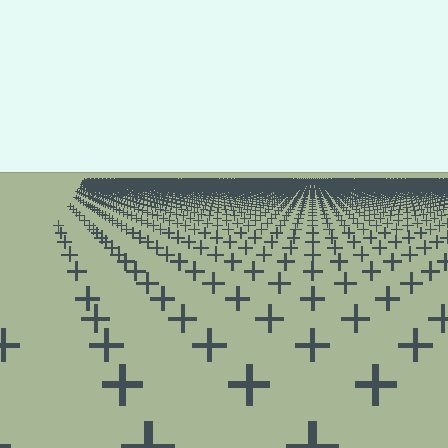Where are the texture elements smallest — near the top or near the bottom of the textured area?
Near the top.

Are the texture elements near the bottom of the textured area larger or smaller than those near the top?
Larger. Near the bottom, elements are closer to the viewer and appear at a bigger on-screen size.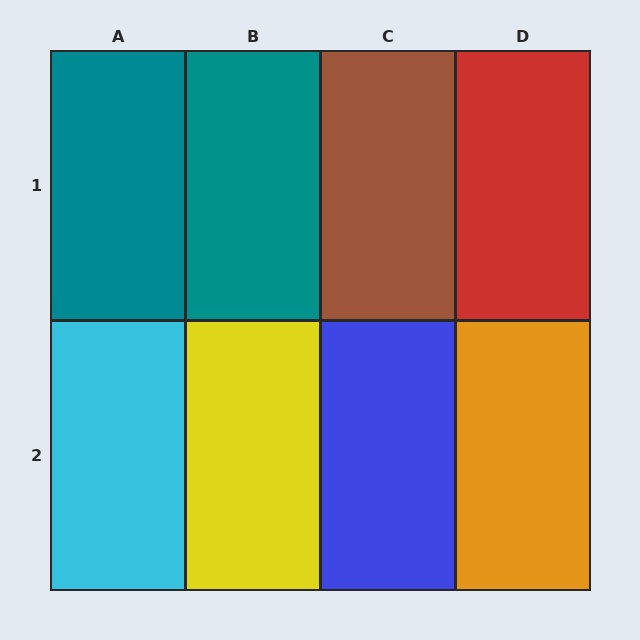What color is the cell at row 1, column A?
Teal.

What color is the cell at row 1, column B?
Teal.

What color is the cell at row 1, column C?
Brown.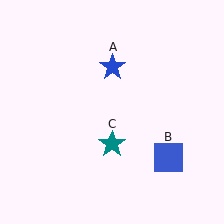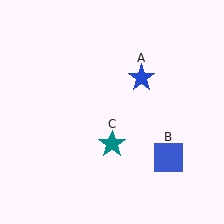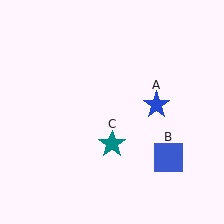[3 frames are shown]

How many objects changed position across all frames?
1 object changed position: blue star (object A).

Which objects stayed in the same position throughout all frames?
Blue square (object B) and teal star (object C) remained stationary.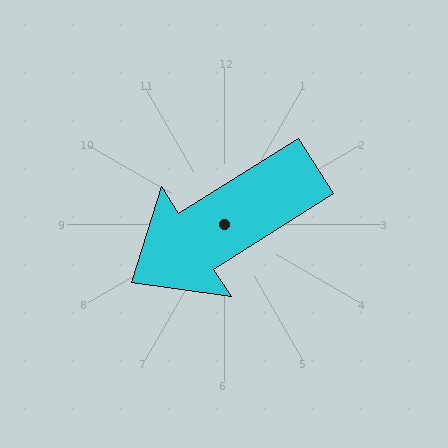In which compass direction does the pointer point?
Southwest.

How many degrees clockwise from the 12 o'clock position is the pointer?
Approximately 238 degrees.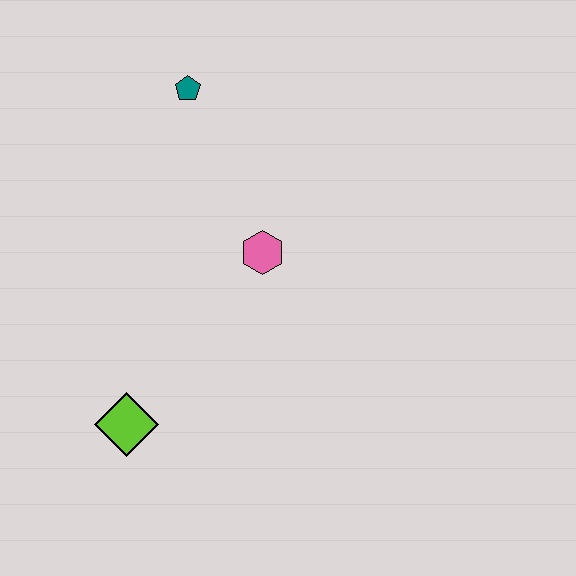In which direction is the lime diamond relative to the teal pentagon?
The lime diamond is below the teal pentagon.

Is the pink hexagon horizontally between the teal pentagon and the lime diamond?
No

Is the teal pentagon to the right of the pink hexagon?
No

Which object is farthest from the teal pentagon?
The lime diamond is farthest from the teal pentagon.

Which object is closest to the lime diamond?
The pink hexagon is closest to the lime diamond.